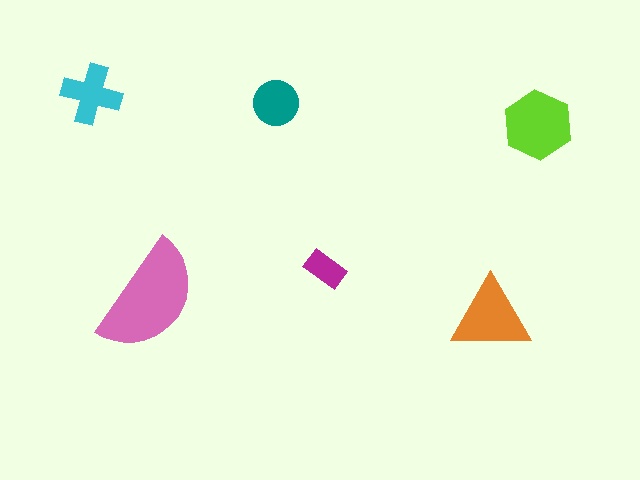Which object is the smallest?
The magenta rectangle.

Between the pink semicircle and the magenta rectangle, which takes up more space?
The pink semicircle.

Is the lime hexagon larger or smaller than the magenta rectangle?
Larger.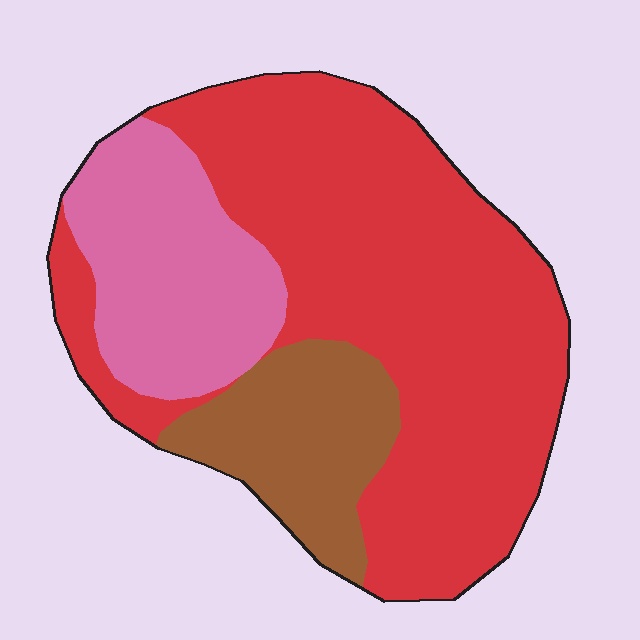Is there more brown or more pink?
Pink.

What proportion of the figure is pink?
Pink takes up about one fifth (1/5) of the figure.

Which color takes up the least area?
Brown, at roughly 15%.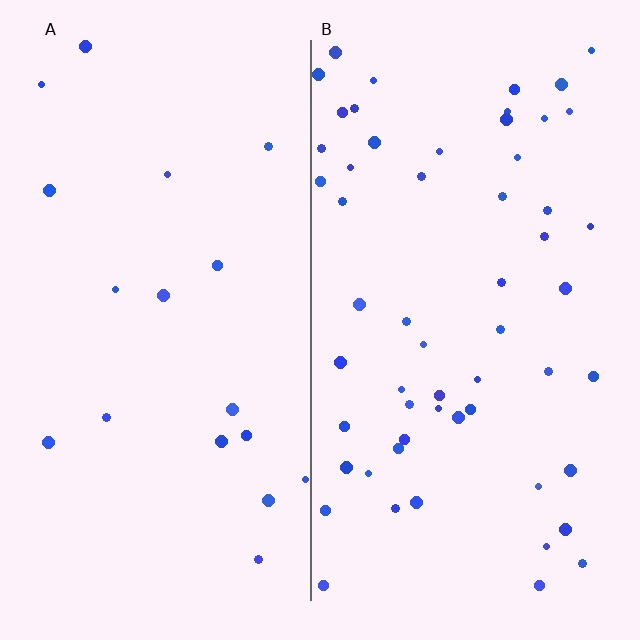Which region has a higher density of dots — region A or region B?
B (the right).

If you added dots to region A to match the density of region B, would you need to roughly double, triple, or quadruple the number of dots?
Approximately triple.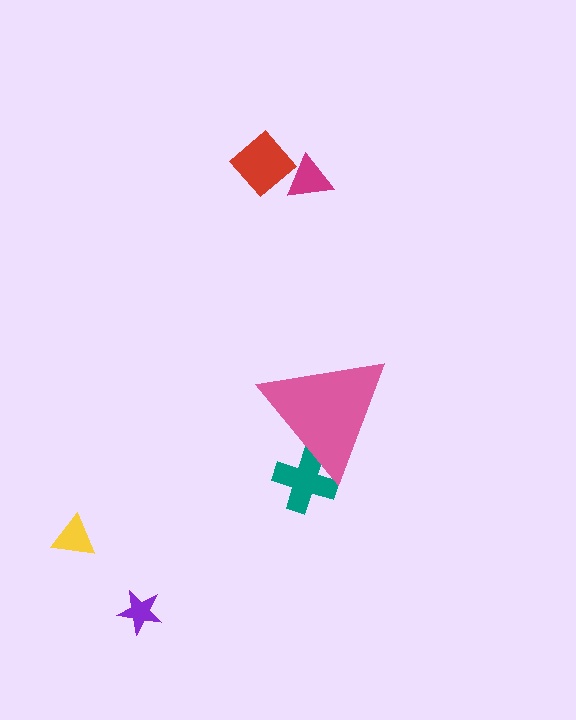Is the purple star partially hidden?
No, the purple star is fully visible.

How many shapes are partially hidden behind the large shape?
1 shape is partially hidden.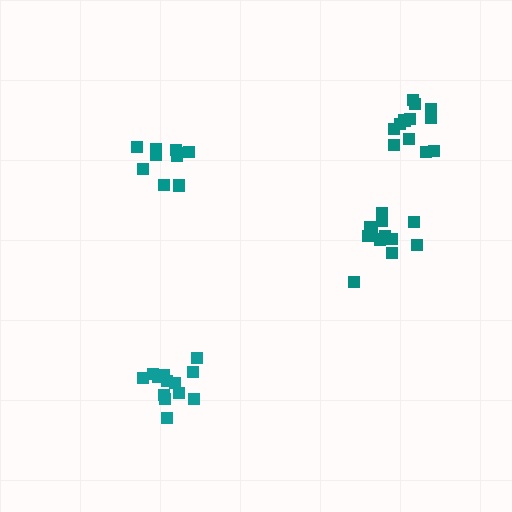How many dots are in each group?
Group 1: 10 dots, Group 2: 13 dots, Group 3: 13 dots, Group 4: 12 dots (48 total).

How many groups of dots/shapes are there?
There are 4 groups.